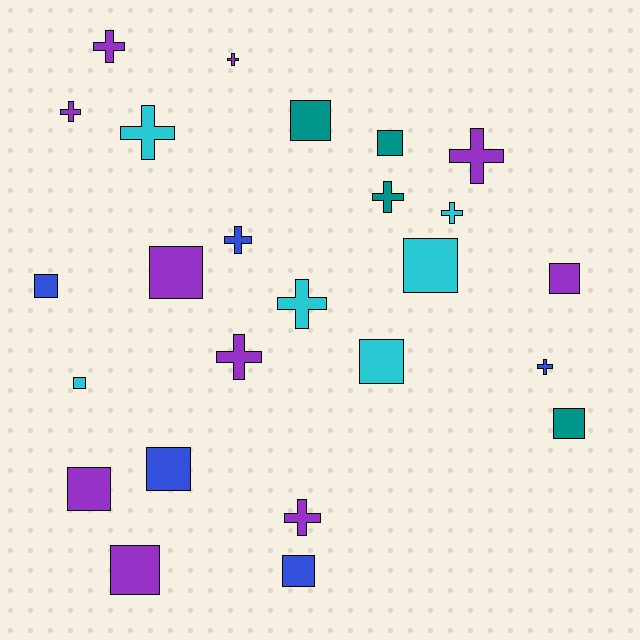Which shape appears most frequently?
Square, with 13 objects.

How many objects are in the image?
There are 25 objects.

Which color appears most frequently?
Purple, with 10 objects.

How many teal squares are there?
There are 3 teal squares.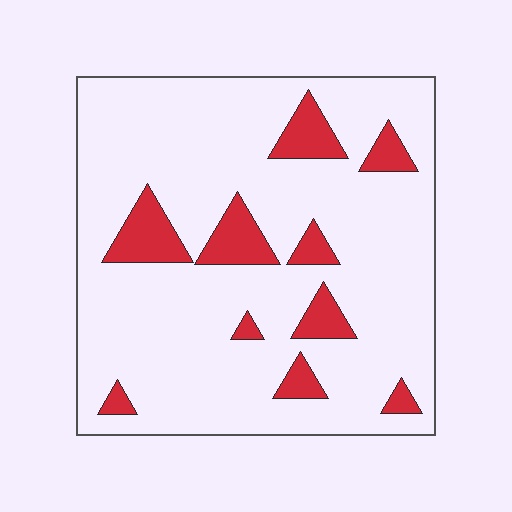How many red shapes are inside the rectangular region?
10.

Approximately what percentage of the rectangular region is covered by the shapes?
Approximately 15%.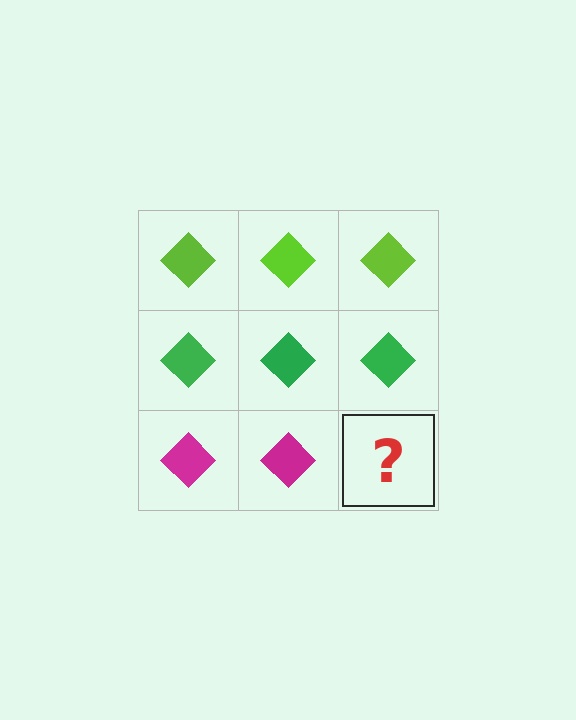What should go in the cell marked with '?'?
The missing cell should contain a magenta diamond.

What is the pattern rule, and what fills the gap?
The rule is that each row has a consistent color. The gap should be filled with a magenta diamond.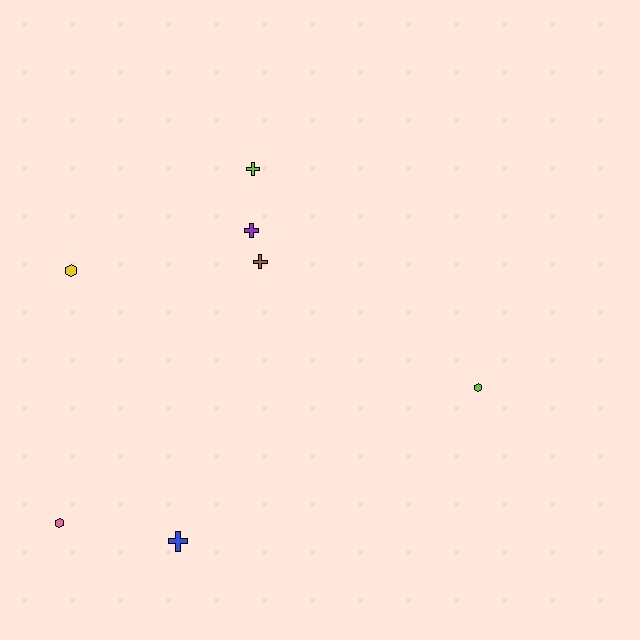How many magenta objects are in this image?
There are no magenta objects.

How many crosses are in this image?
There are 4 crosses.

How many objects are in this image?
There are 7 objects.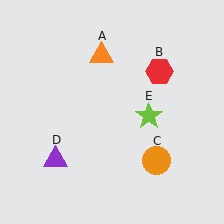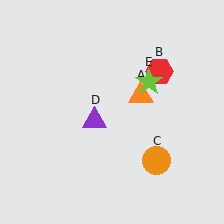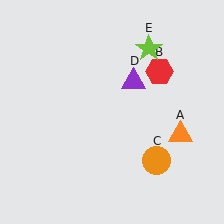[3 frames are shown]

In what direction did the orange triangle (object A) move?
The orange triangle (object A) moved down and to the right.